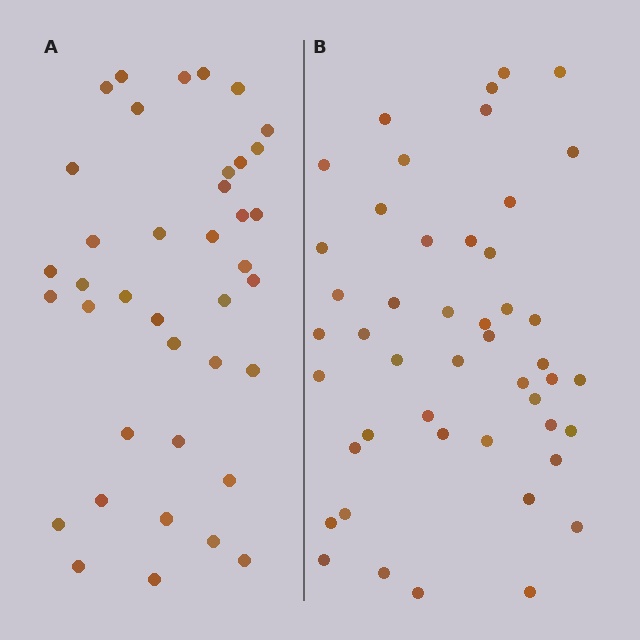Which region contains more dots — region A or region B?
Region B (the right region) has more dots.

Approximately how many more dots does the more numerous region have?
Region B has roughly 8 or so more dots than region A.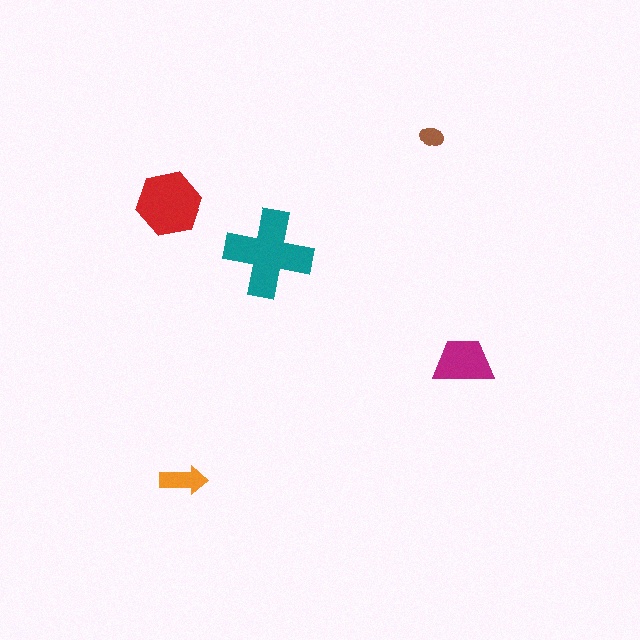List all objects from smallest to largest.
The brown ellipse, the orange arrow, the magenta trapezoid, the red hexagon, the teal cross.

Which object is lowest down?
The orange arrow is bottommost.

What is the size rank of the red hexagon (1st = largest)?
2nd.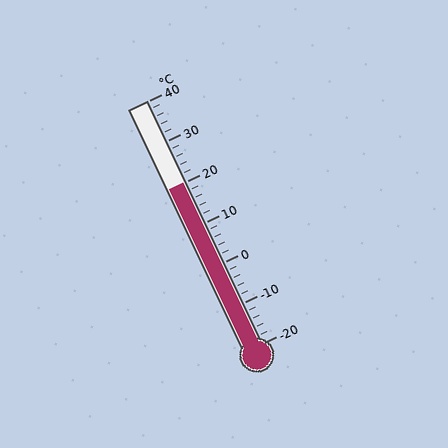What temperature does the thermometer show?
The thermometer shows approximately 20°C.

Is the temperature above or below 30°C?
The temperature is below 30°C.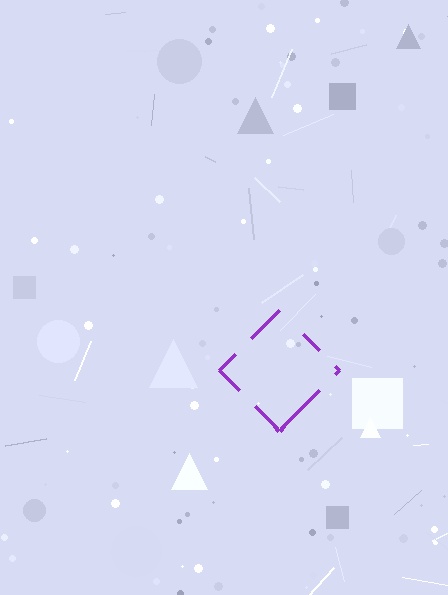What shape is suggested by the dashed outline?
The dashed outline suggests a diamond.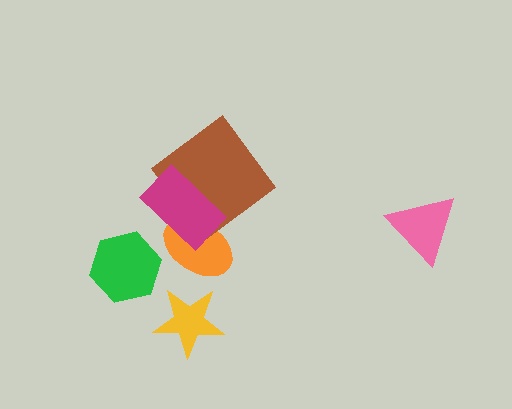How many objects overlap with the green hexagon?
0 objects overlap with the green hexagon.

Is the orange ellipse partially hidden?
Yes, it is partially covered by another shape.